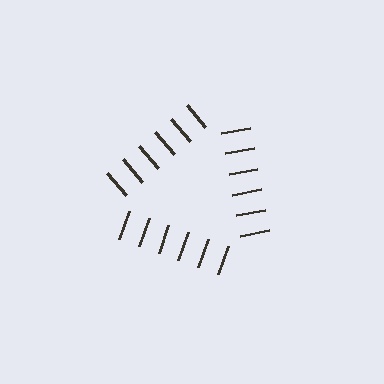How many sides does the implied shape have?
3 sides — the line-ends trace a triangle.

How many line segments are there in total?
18 — 6 along each of the 3 edges.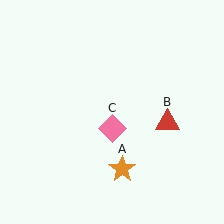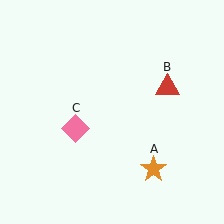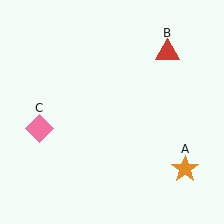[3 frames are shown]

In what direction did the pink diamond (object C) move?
The pink diamond (object C) moved left.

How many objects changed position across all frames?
3 objects changed position: orange star (object A), red triangle (object B), pink diamond (object C).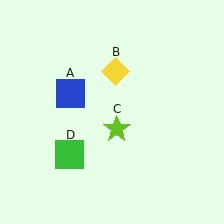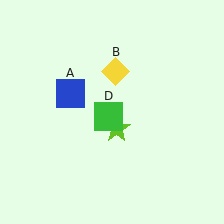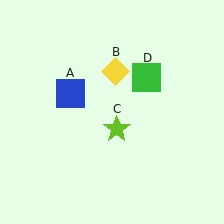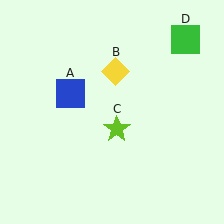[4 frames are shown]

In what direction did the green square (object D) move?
The green square (object D) moved up and to the right.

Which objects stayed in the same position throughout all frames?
Blue square (object A) and yellow diamond (object B) and lime star (object C) remained stationary.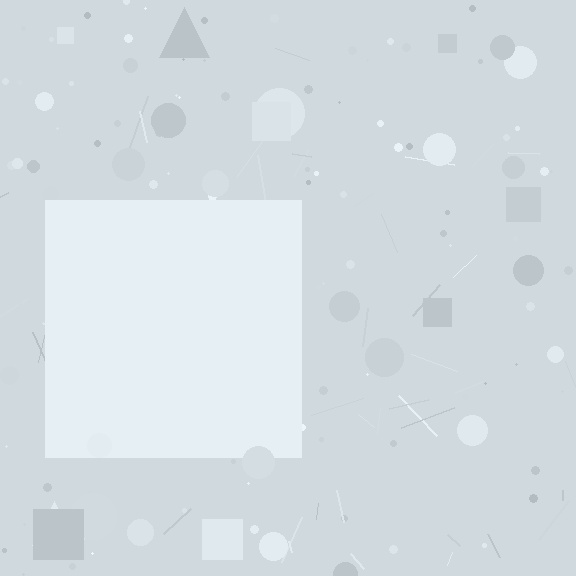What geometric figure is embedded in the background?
A square is embedded in the background.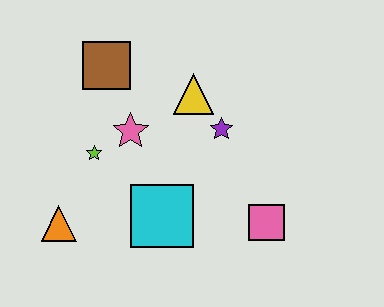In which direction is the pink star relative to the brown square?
The pink star is below the brown square.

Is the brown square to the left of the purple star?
Yes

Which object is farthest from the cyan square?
The brown square is farthest from the cyan square.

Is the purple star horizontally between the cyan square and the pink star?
No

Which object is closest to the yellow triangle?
The purple star is closest to the yellow triangle.